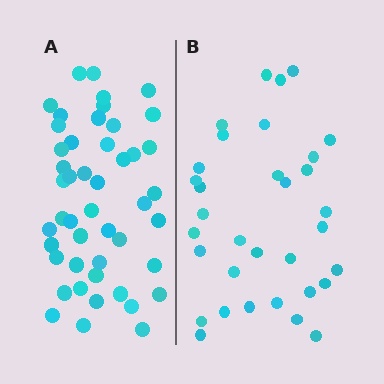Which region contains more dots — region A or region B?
Region A (the left region) has more dots.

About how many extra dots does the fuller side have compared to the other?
Region A has approximately 15 more dots than region B.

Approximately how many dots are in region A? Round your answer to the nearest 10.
About 50 dots. (The exact count is 47, which rounds to 50.)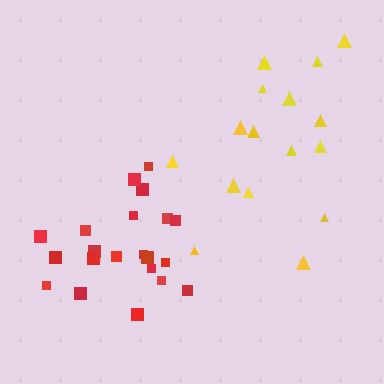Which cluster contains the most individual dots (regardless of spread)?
Red (21).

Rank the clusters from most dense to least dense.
yellow, red.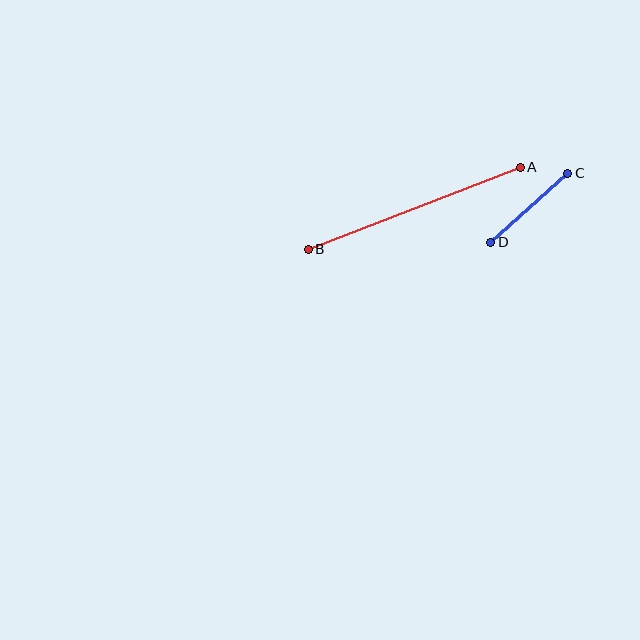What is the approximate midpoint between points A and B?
The midpoint is at approximately (414, 208) pixels.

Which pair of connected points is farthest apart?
Points A and B are farthest apart.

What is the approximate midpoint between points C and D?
The midpoint is at approximately (529, 208) pixels.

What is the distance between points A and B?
The distance is approximately 227 pixels.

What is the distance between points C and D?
The distance is approximately 103 pixels.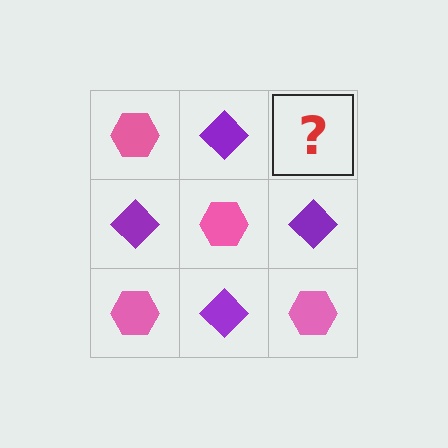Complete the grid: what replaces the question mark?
The question mark should be replaced with a pink hexagon.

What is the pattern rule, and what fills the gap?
The rule is that it alternates pink hexagon and purple diamond in a checkerboard pattern. The gap should be filled with a pink hexagon.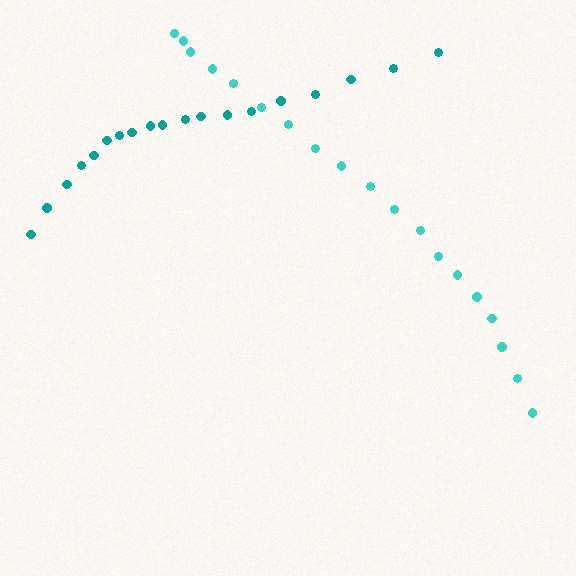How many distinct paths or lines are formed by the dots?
There are 2 distinct paths.